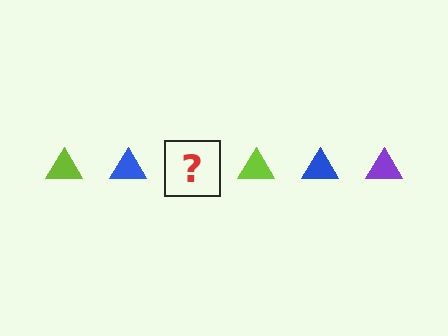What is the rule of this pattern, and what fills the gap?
The rule is that the pattern cycles through lime, blue, purple triangles. The gap should be filled with a purple triangle.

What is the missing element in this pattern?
The missing element is a purple triangle.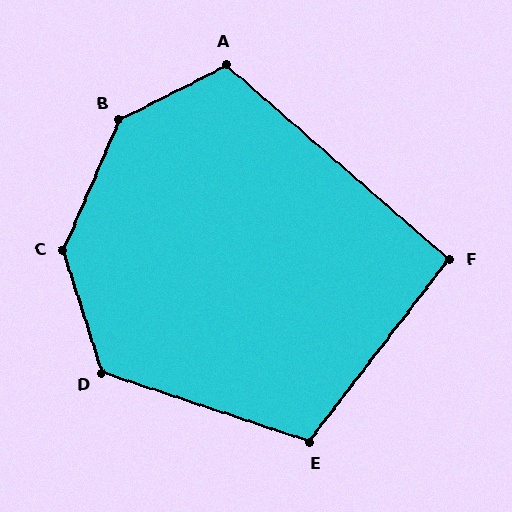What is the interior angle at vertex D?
Approximately 126 degrees (obtuse).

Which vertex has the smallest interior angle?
F, at approximately 94 degrees.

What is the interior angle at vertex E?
Approximately 109 degrees (obtuse).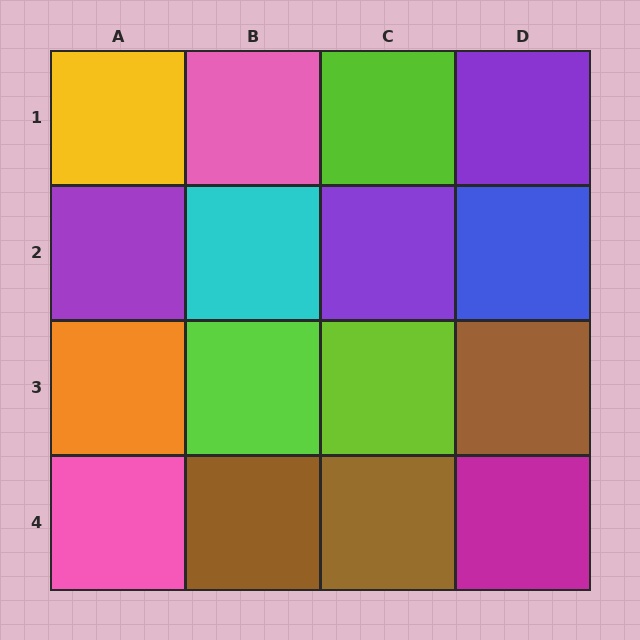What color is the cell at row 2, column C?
Purple.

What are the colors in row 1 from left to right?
Yellow, pink, lime, purple.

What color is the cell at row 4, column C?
Brown.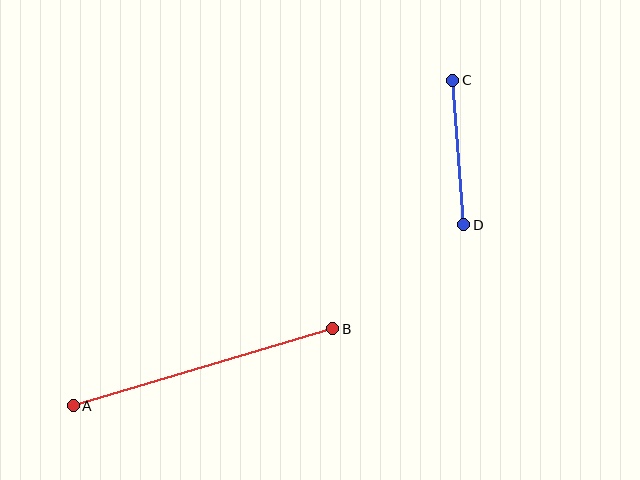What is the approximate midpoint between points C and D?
The midpoint is at approximately (458, 152) pixels.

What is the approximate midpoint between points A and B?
The midpoint is at approximately (203, 367) pixels.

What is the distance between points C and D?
The distance is approximately 145 pixels.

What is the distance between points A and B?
The distance is approximately 270 pixels.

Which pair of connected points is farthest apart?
Points A and B are farthest apart.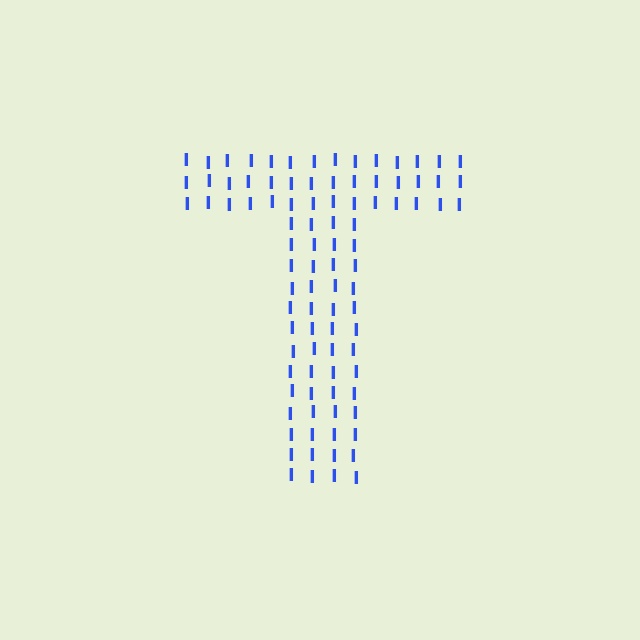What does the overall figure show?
The overall figure shows the letter T.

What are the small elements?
The small elements are letter I's.